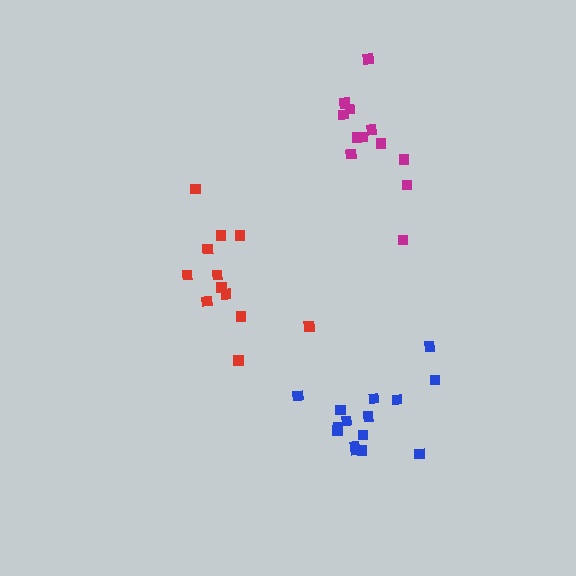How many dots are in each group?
Group 1: 15 dots, Group 2: 12 dots, Group 3: 12 dots (39 total).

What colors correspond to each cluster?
The clusters are colored: blue, red, magenta.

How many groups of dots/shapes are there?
There are 3 groups.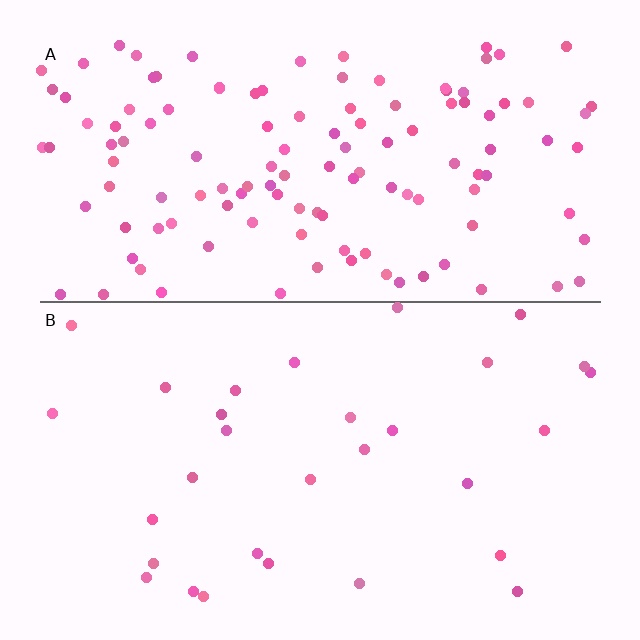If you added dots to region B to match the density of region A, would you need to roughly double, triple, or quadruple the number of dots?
Approximately quadruple.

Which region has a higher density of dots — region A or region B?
A (the top).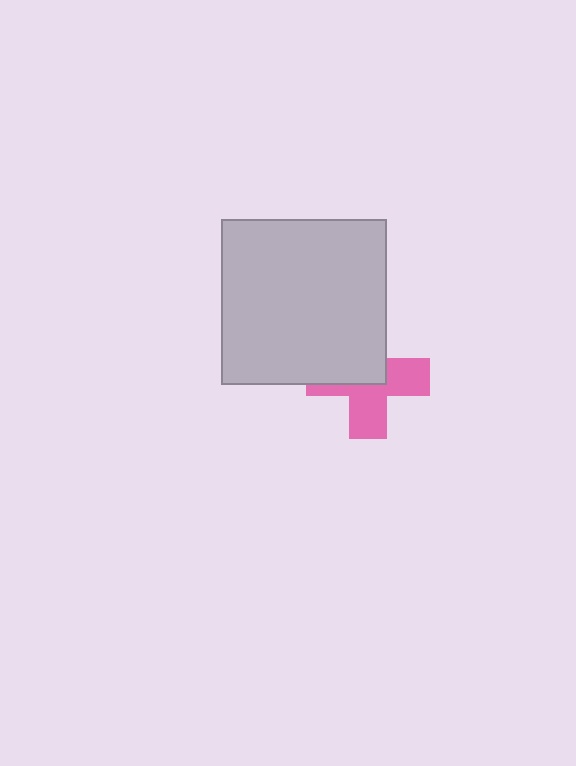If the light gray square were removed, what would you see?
You would see the complete pink cross.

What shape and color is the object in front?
The object in front is a light gray square.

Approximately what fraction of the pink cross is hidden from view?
Roughly 49% of the pink cross is hidden behind the light gray square.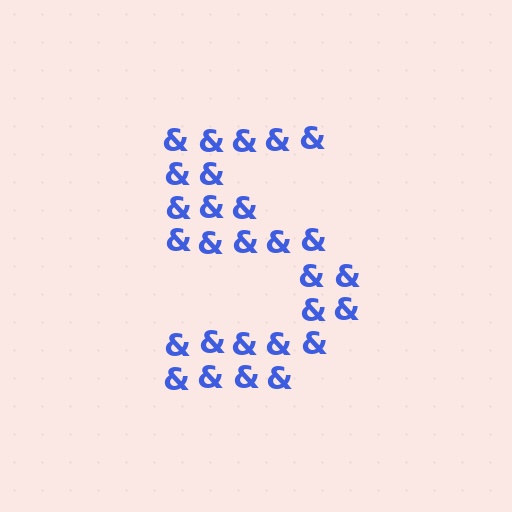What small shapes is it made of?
It is made of small ampersands.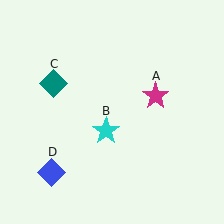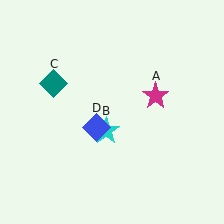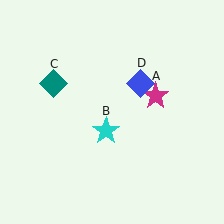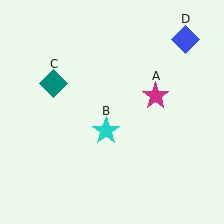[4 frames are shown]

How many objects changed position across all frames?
1 object changed position: blue diamond (object D).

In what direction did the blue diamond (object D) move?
The blue diamond (object D) moved up and to the right.